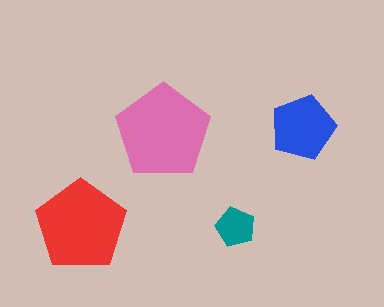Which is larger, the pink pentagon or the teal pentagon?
The pink one.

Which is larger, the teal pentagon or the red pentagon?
The red one.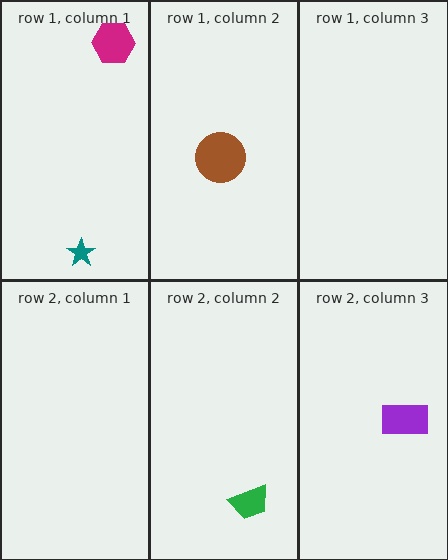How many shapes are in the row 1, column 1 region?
2.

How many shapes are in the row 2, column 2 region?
1.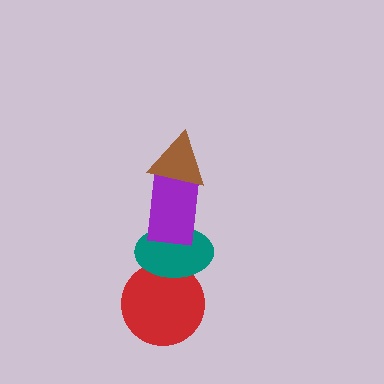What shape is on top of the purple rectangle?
The brown triangle is on top of the purple rectangle.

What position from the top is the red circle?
The red circle is 4th from the top.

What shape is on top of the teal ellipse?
The purple rectangle is on top of the teal ellipse.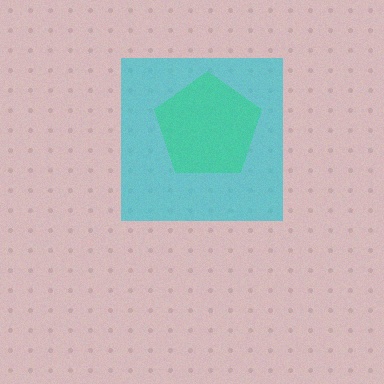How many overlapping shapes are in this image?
There are 2 overlapping shapes in the image.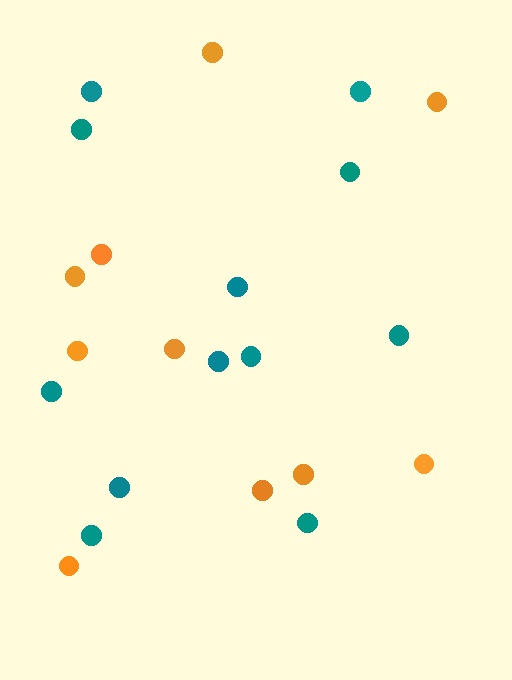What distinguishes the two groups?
There are 2 groups: one group of orange circles (10) and one group of teal circles (12).